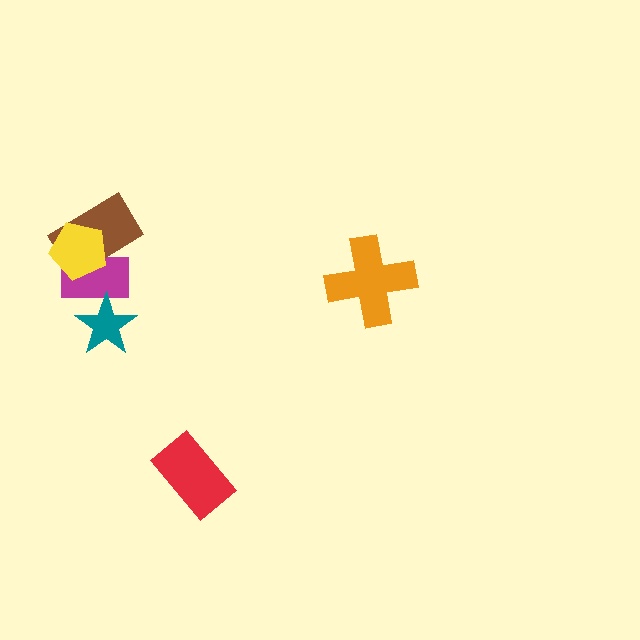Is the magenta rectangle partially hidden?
Yes, it is partially covered by another shape.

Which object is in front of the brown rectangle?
The yellow pentagon is in front of the brown rectangle.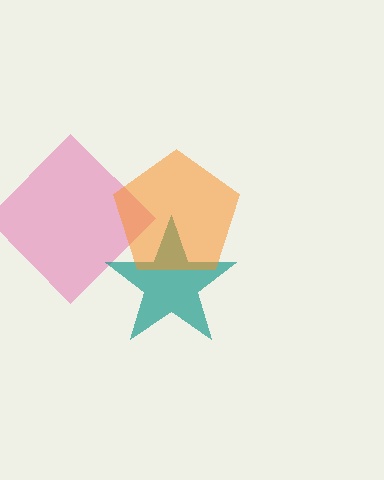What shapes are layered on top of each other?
The layered shapes are: a pink diamond, a teal star, an orange pentagon.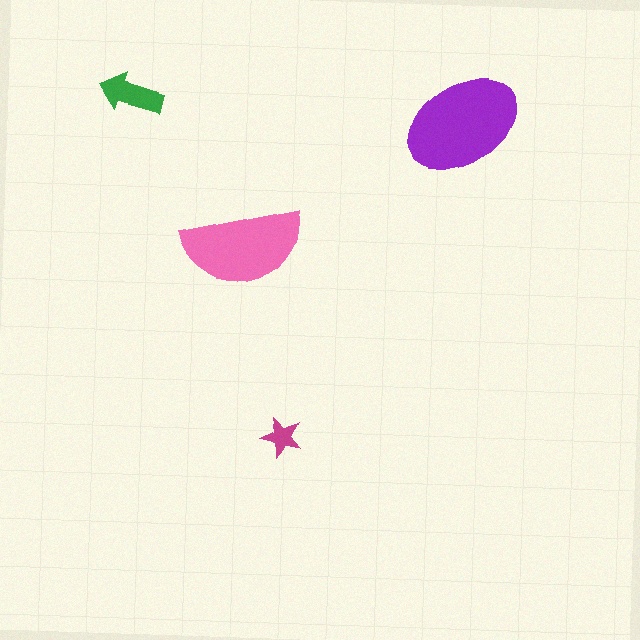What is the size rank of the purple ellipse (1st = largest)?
1st.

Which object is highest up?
The green arrow is topmost.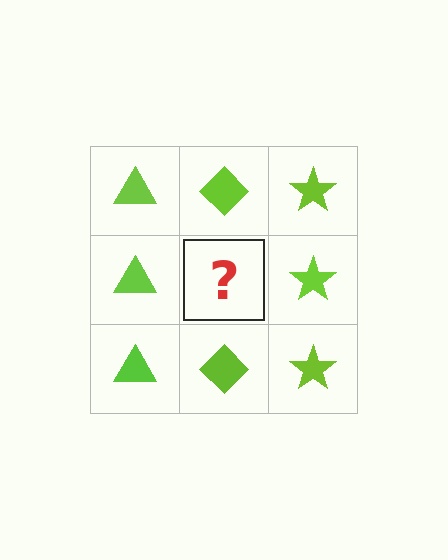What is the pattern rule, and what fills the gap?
The rule is that each column has a consistent shape. The gap should be filled with a lime diamond.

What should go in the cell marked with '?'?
The missing cell should contain a lime diamond.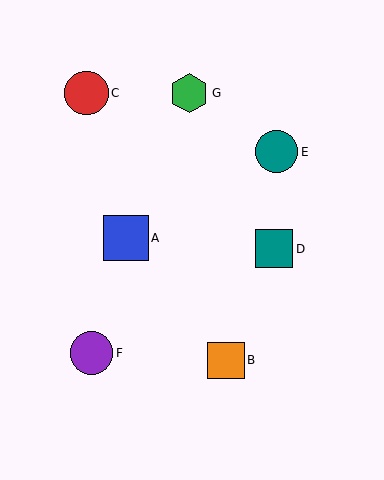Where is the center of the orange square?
The center of the orange square is at (226, 361).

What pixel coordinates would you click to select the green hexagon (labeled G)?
Click at (189, 93) to select the green hexagon G.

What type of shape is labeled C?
Shape C is a red circle.